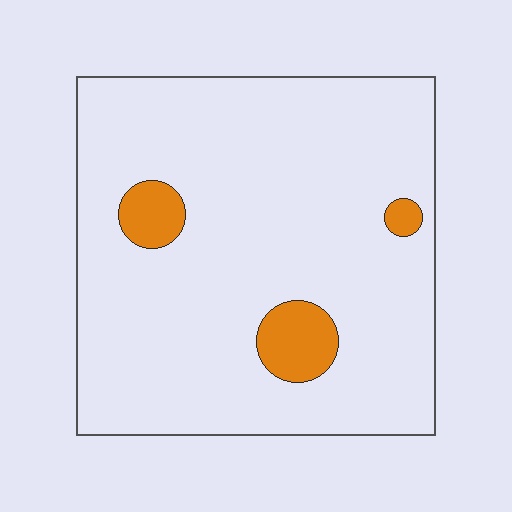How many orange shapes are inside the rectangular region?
3.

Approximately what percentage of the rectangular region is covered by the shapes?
Approximately 10%.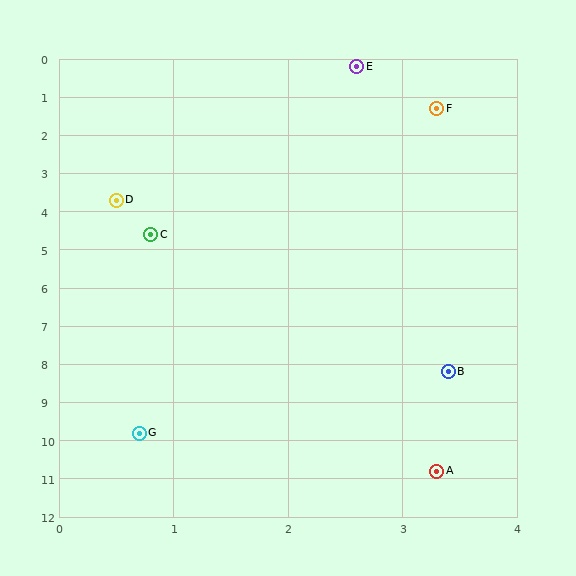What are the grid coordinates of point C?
Point C is at approximately (0.8, 4.6).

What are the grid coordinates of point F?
Point F is at approximately (3.3, 1.3).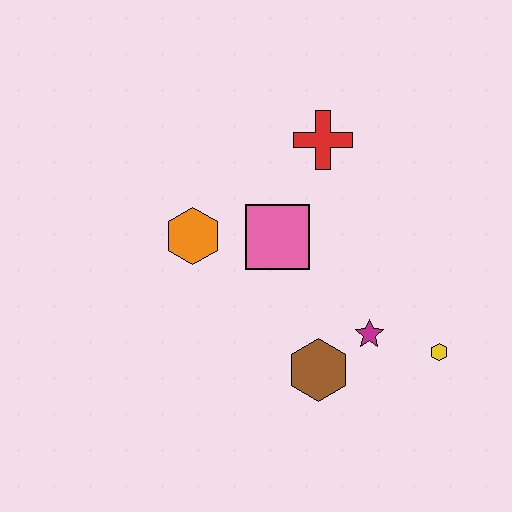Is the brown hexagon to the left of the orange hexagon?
No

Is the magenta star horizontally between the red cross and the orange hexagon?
No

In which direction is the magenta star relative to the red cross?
The magenta star is below the red cross.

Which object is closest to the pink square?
The orange hexagon is closest to the pink square.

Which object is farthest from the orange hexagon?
The yellow hexagon is farthest from the orange hexagon.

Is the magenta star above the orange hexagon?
No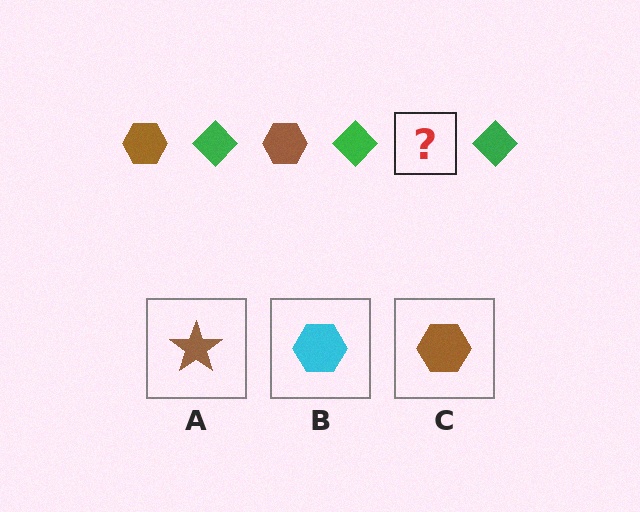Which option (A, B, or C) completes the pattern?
C.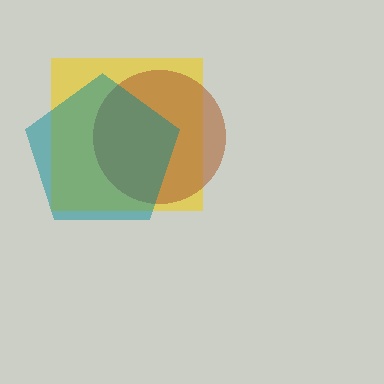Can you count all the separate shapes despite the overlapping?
Yes, there are 3 separate shapes.